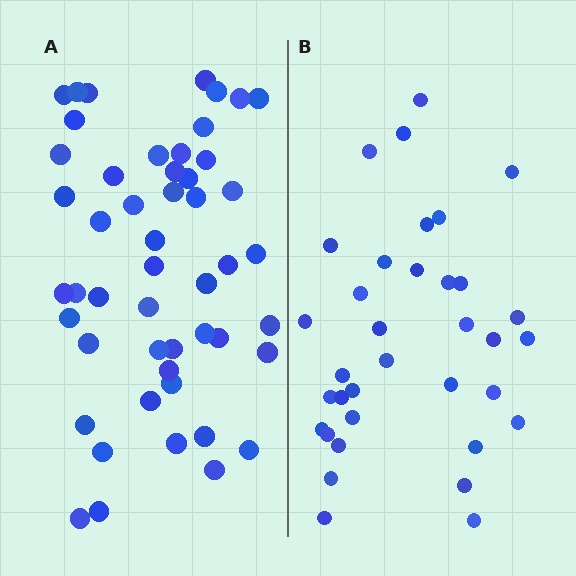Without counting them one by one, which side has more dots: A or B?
Region A (the left region) has more dots.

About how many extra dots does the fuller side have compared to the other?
Region A has approximately 15 more dots than region B.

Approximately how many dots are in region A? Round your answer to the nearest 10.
About 50 dots.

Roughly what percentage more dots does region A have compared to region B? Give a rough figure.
About 45% more.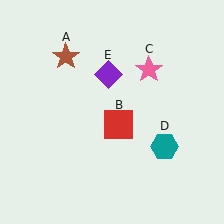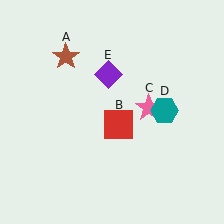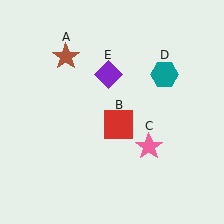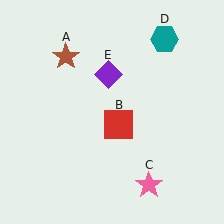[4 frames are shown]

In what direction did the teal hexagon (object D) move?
The teal hexagon (object D) moved up.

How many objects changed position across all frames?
2 objects changed position: pink star (object C), teal hexagon (object D).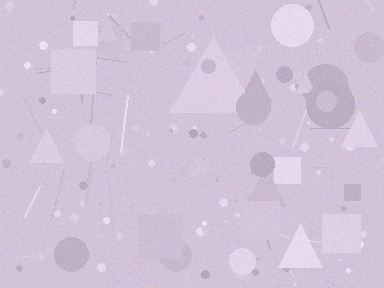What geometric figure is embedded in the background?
A triangle is embedded in the background.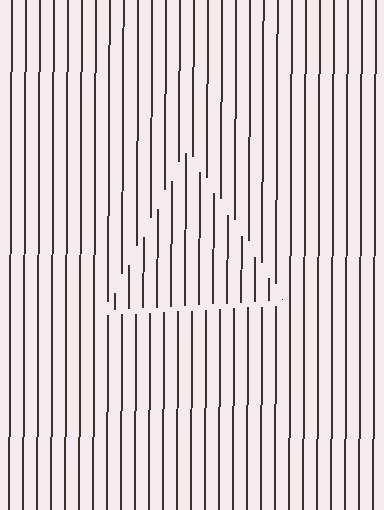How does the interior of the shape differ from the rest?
The interior of the shape contains the same grating, shifted by half a period — the contour is defined by the phase discontinuity where line-ends from the inner and outer gratings abut.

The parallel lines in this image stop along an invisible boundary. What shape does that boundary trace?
An illusory triangle. The interior of the shape contains the same grating, shifted by half a period — the contour is defined by the phase discontinuity where line-ends from the inner and outer gratings abut.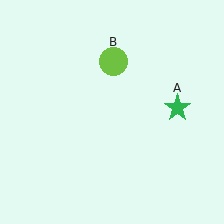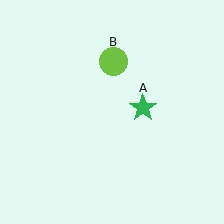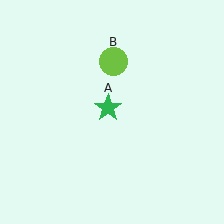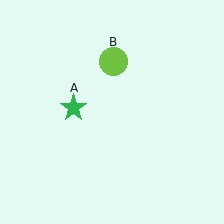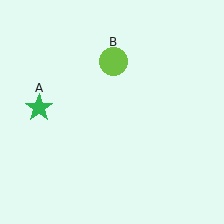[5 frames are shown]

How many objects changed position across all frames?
1 object changed position: green star (object A).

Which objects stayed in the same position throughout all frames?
Lime circle (object B) remained stationary.